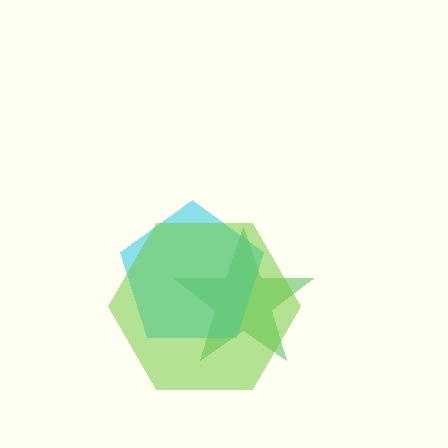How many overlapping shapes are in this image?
There are 3 overlapping shapes in the image.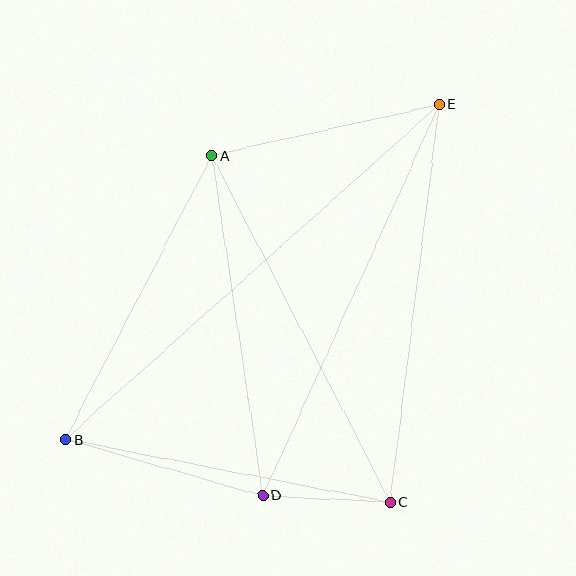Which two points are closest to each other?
Points C and D are closest to each other.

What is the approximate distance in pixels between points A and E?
The distance between A and E is approximately 233 pixels.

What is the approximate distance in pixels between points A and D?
The distance between A and D is approximately 344 pixels.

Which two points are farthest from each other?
Points B and E are farthest from each other.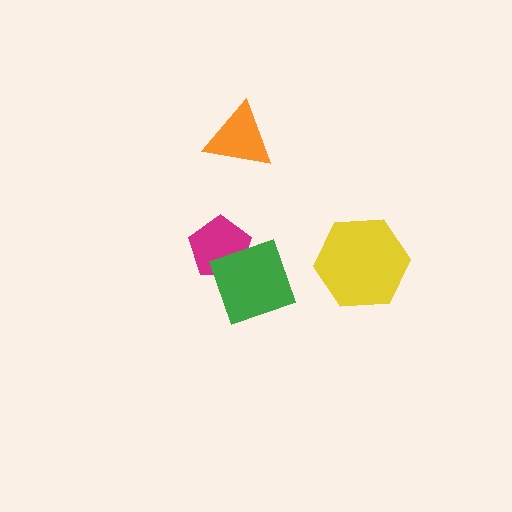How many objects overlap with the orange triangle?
0 objects overlap with the orange triangle.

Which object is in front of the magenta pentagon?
The green diamond is in front of the magenta pentagon.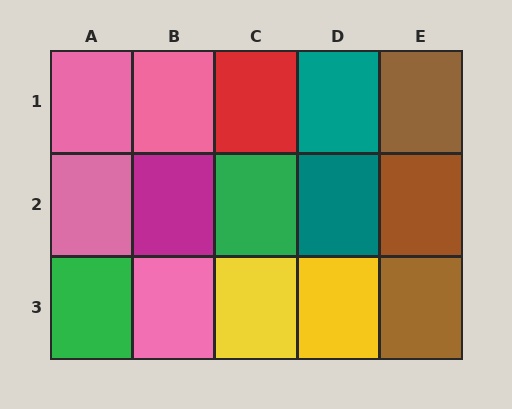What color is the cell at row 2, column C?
Green.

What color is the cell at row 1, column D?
Teal.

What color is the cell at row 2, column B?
Magenta.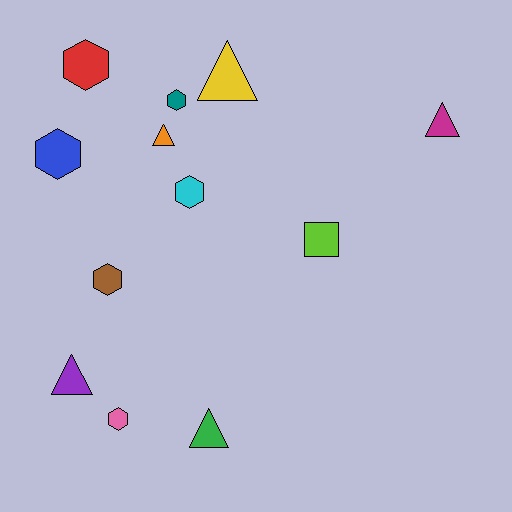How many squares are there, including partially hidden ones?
There is 1 square.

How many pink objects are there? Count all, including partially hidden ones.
There is 1 pink object.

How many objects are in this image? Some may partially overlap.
There are 12 objects.